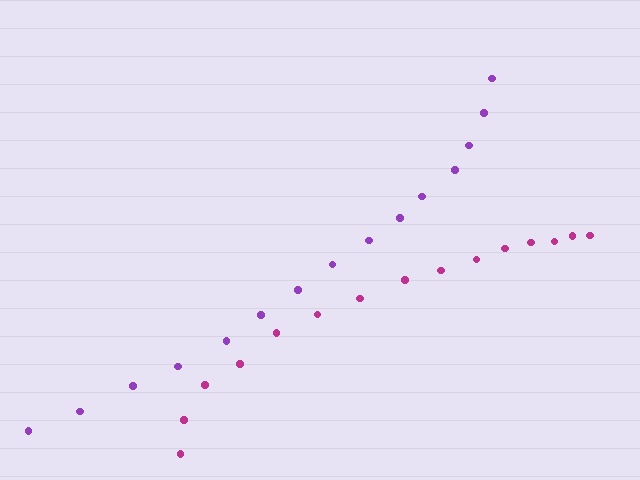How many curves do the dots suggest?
There are 2 distinct paths.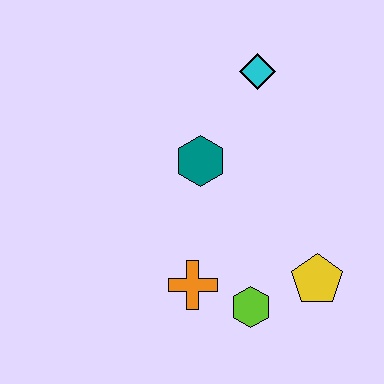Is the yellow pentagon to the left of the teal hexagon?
No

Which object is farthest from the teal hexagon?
The yellow pentagon is farthest from the teal hexagon.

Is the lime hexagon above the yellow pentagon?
No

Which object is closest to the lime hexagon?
The orange cross is closest to the lime hexagon.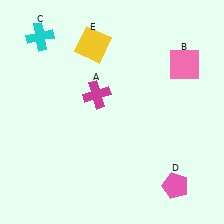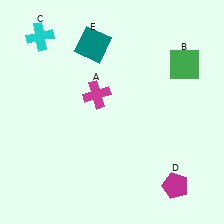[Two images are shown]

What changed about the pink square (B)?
In Image 1, B is pink. In Image 2, it changed to green.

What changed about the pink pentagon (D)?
In Image 1, D is pink. In Image 2, it changed to magenta.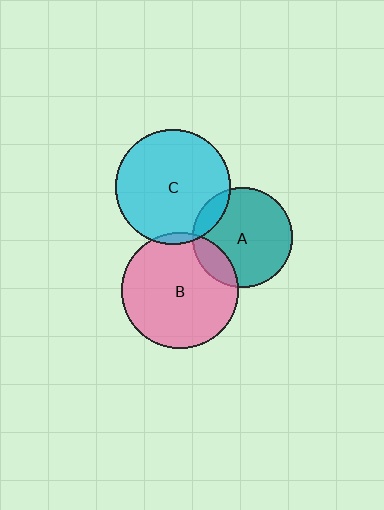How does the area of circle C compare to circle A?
Approximately 1.3 times.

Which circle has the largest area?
Circle B (pink).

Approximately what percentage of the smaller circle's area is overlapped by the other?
Approximately 10%.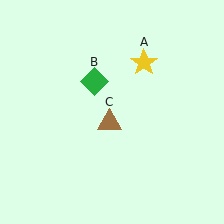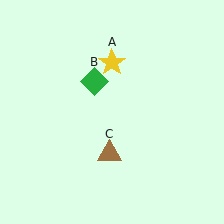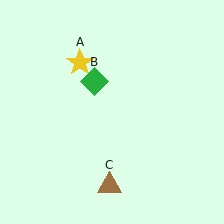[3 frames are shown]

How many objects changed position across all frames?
2 objects changed position: yellow star (object A), brown triangle (object C).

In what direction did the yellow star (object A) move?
The yellow star (object A) moved left.